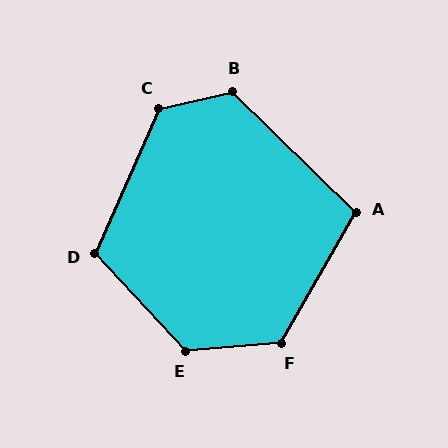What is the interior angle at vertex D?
Approximately 113 degrees (obtuse).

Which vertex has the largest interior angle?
E, at approximately 129 degrees.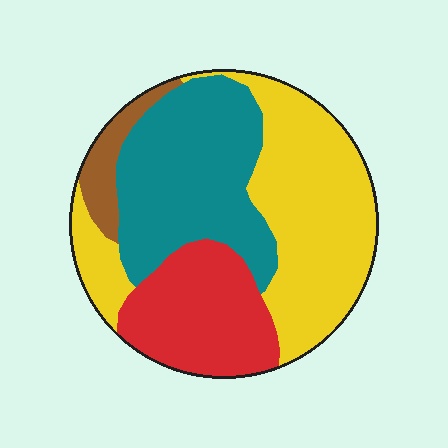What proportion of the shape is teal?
Teal covers around 30% of the shape.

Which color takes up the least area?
Brown, at roughly 5%.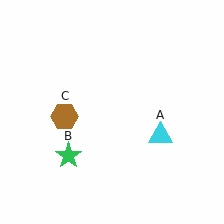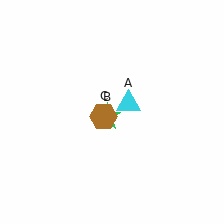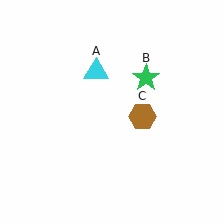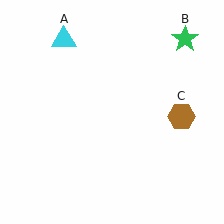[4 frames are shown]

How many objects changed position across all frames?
3 objects changed position: cyan triangle (object A), green star (object B), brown hexagon (object C).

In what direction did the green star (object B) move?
The green star (object B) moved up and to the right.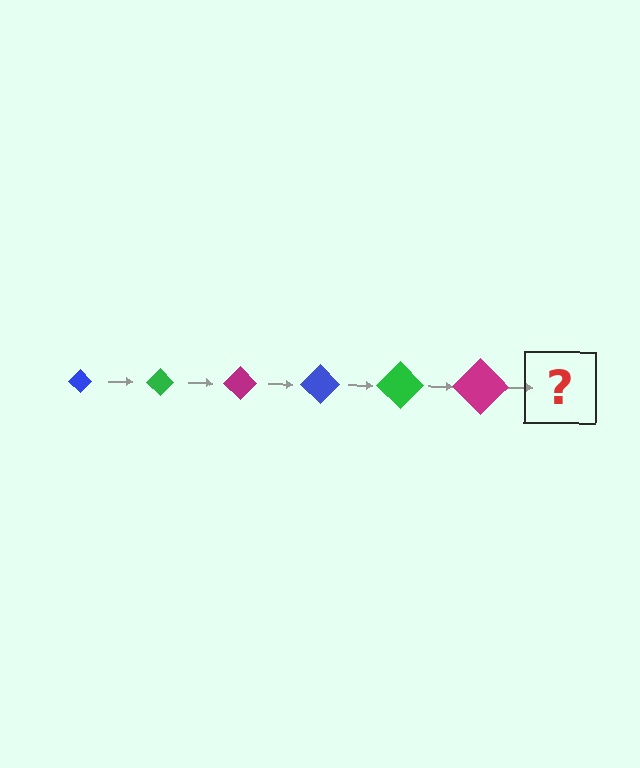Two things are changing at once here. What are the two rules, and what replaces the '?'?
The two rules are that the diamond grows larger each step and the color cycles through blue, green, and magenta. The '?' should be a blue diamond, larger than the previous one.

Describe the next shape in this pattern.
It should be a blue diamond, larger than the previous one.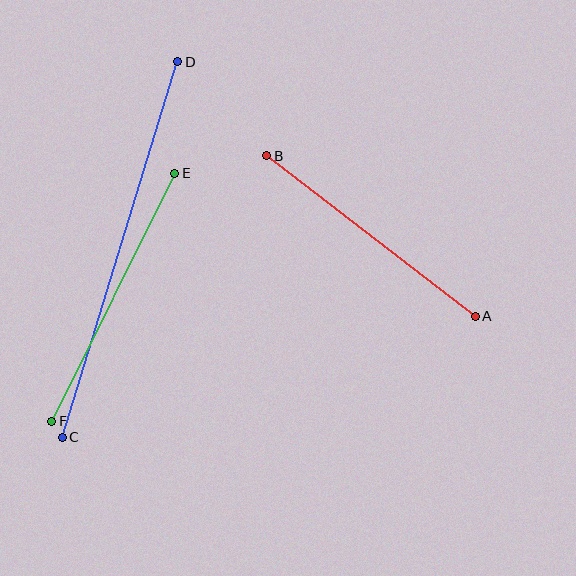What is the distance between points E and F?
The distance is approximately 277 pixels.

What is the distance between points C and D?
The distance is approximately 393 pixels.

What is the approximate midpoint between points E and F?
The midpoint is at approximately (113, 297) pixels.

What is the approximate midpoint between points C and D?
The midpoint is at approximately (120, 249) pixels.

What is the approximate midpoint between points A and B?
The midpoint is at approximately (371, 236) pixels.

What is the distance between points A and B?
The distance is approximately 263 pixels.